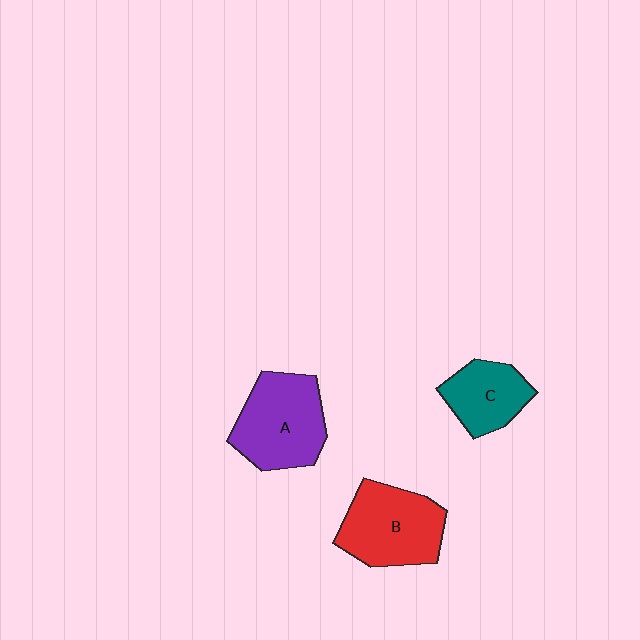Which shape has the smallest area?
Shape C (teal).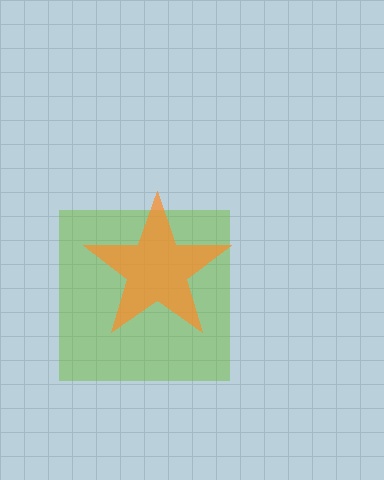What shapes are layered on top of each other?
The layered shapes are: a lime square, an orange star.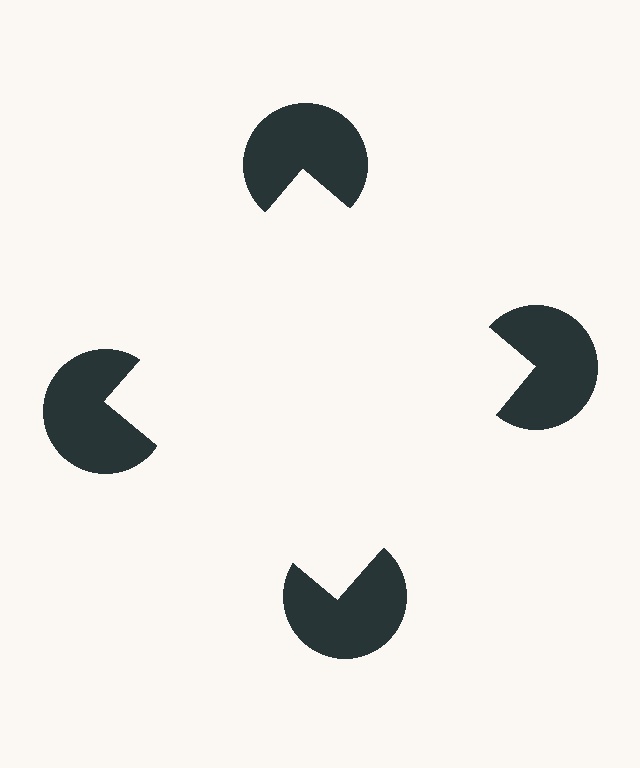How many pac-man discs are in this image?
There are 4 — one at each vertex of the illusory square.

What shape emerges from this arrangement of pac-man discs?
An illusory square — its edges are inferred from the aligned wedge cuts in the pac-man discs, not physically drawn.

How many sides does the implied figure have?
4 sides.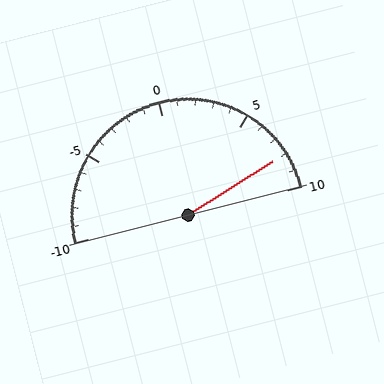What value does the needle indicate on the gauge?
The needle indicates approximately 8.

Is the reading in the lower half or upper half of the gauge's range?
The reading is in the upper half of the range (-10 to 10).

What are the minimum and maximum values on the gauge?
The gauge ranges from -10 to 10.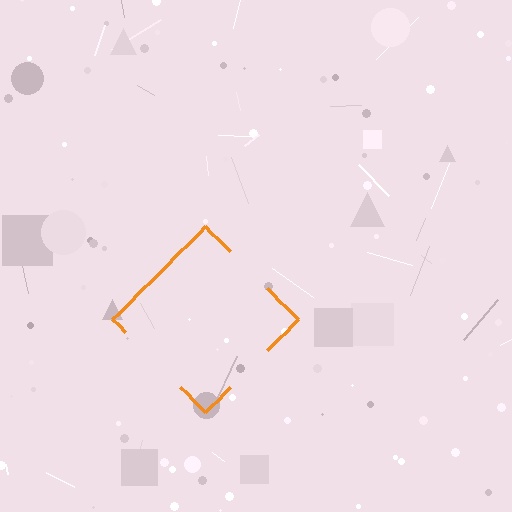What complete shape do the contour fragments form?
The contour fragments form a diamond.